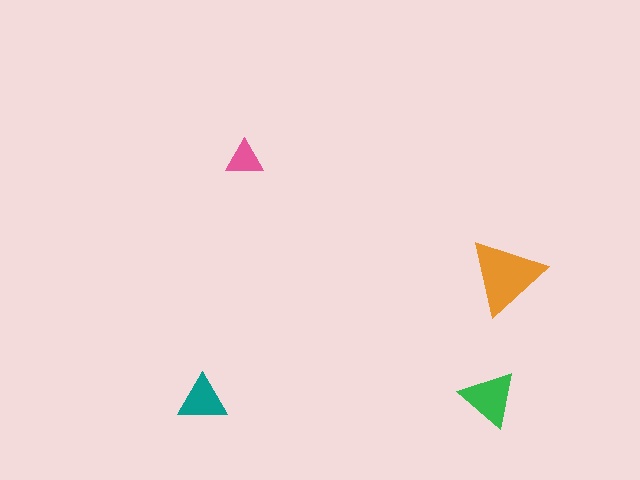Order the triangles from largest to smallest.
the orange one, the green one, the teal one, the pink one.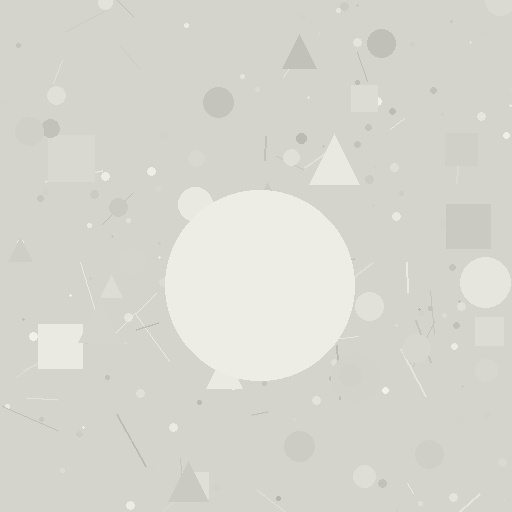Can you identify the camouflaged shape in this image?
The camouflaged shape is a circle.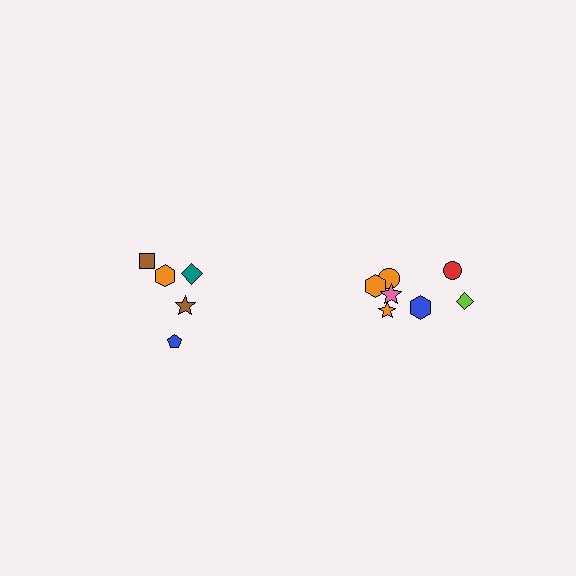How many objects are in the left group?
There are 5 objects.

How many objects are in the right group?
There are 7 objects.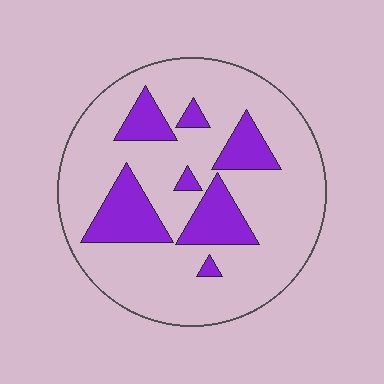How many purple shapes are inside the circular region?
7.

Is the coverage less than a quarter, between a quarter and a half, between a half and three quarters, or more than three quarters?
Less than a quarter.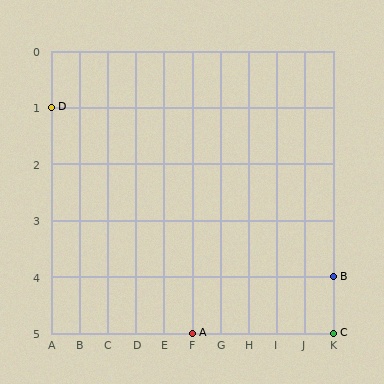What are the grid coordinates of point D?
Point D is at grid coordinates (A, 1).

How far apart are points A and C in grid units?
Points A and C are 5 columns apart.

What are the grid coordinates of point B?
Point B is at grid coordinates (K, 4).